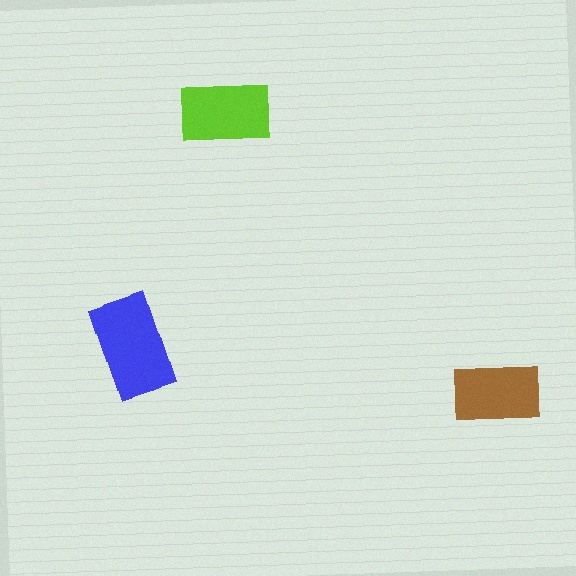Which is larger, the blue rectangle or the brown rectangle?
The blue one.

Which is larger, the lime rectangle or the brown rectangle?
The lime one.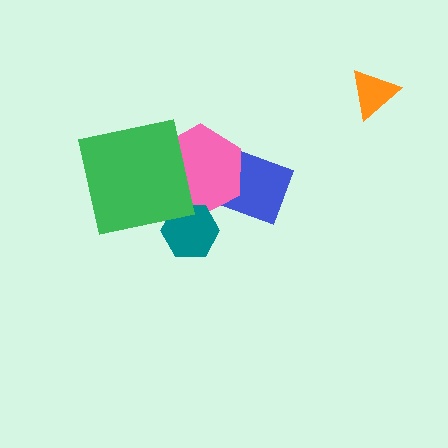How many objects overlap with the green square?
1 object overlaps with the green square.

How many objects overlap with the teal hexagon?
2 objects overlap with the teal hexagon.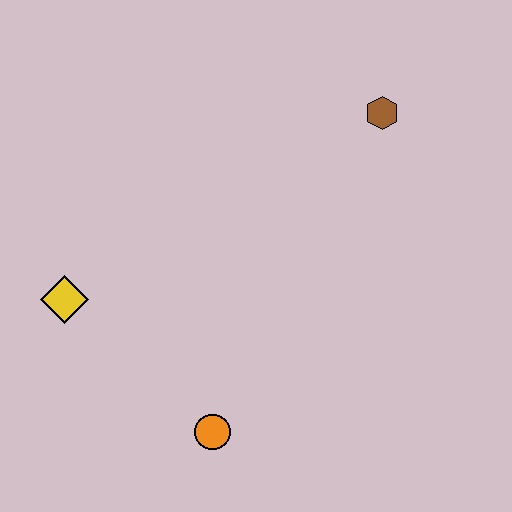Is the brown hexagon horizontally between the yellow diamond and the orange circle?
No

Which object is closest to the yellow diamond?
The orange circle is closest to the yellow diamond.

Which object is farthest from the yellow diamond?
The brown hexagon is farthest from the yellow diamond.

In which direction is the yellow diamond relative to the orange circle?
The yellow diamond is to the left of the orange circle.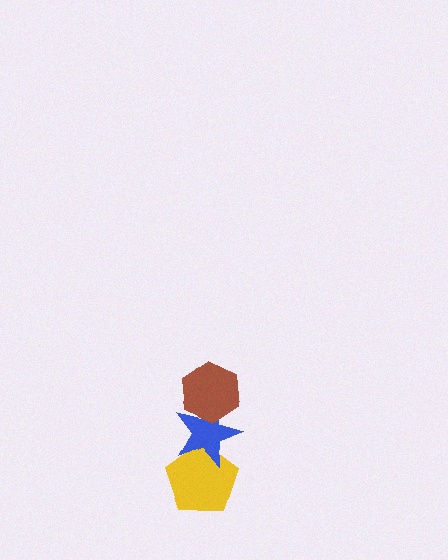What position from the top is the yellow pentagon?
The yellow pentagon is 3rd from the top.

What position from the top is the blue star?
The blue star is 2nd from the top.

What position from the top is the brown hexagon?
The brown hexagon is 1st from the top.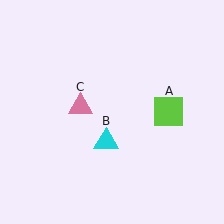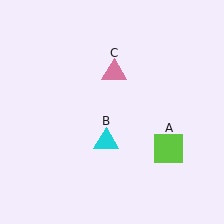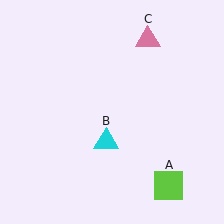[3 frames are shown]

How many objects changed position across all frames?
2 objects changed position: lime square (object A), pink triangle (object C).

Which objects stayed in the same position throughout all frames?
Cyan triangle (object B) remained stationary.